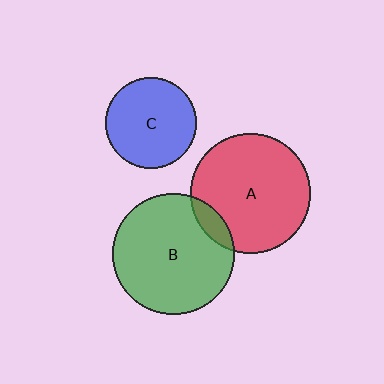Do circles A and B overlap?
Yes.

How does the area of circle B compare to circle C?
Approximately 1.8 times.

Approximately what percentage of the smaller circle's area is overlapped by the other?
Approximately 10%.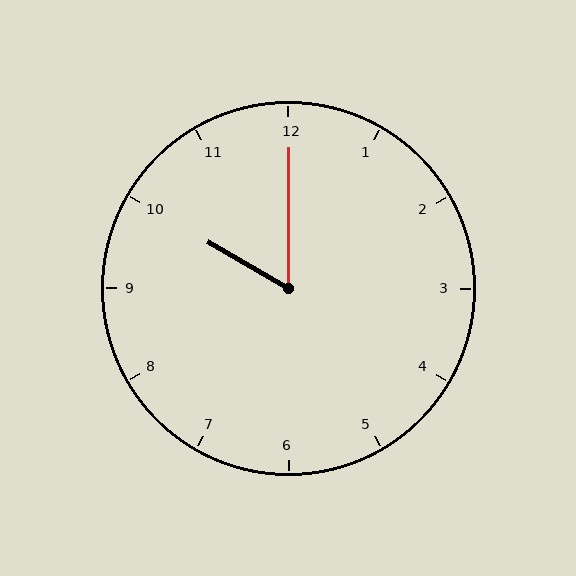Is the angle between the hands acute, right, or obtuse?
It is acute.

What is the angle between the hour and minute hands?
Approximately 60 degrees.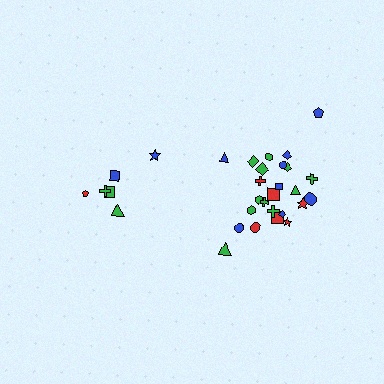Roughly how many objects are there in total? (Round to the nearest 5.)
Roughly 30 objects in total.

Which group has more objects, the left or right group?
The right group.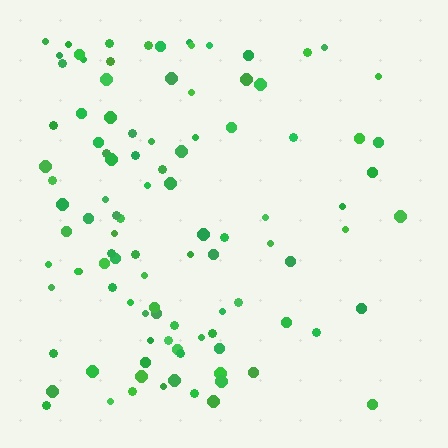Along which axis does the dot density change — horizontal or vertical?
Horizontal.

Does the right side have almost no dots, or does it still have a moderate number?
Still a moderate number, just noticeably fewer than the left.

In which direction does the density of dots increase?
From right to left, with the left side densest.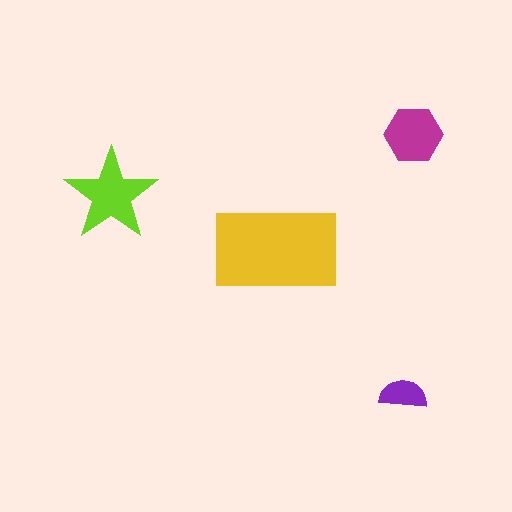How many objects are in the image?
There are 4 objects in the image.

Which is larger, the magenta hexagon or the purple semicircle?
The magenta hexagon.